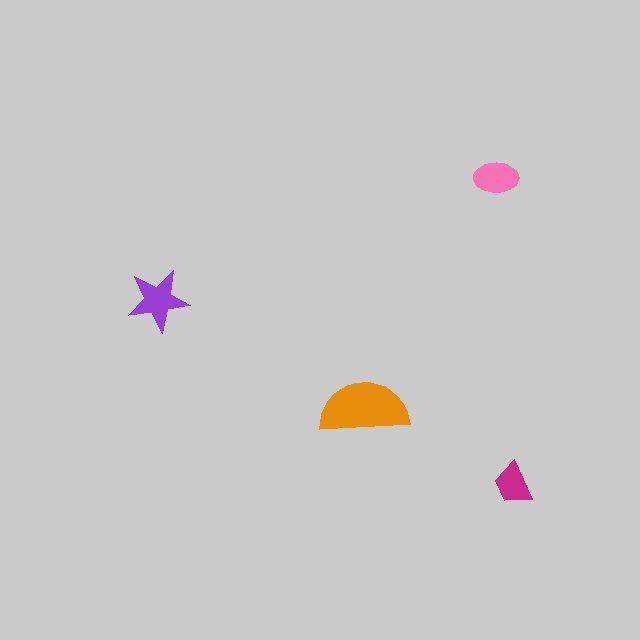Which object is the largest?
The orange semicircle.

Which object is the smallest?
The magenta trapezoid.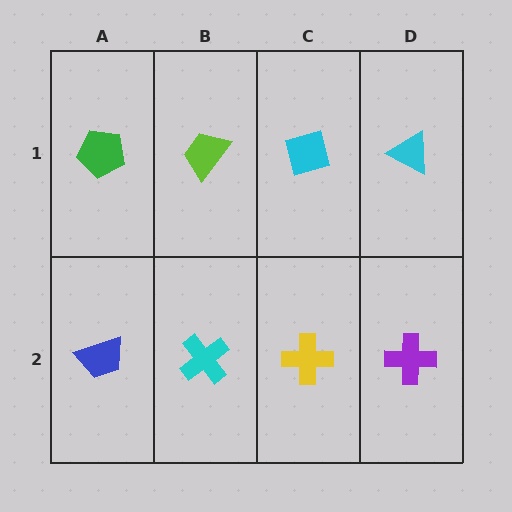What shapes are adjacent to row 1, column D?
A purple cross (row 2, column D), a cyan diamond (row 1, column C).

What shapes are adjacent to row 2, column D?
A cyan triangle (row 1, column D), a yellow cross (row 2, column C).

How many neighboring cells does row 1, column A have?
2.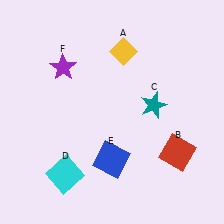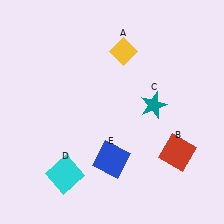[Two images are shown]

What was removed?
The purple star (F) was removed in Image 2.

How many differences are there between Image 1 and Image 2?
There is 1 difference between the two images.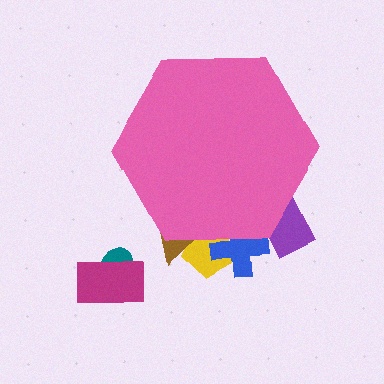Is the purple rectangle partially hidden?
Yes, the purple rectangle is partially hidden behind the pink hexagon.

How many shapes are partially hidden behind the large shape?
4 shapes are partially hidden.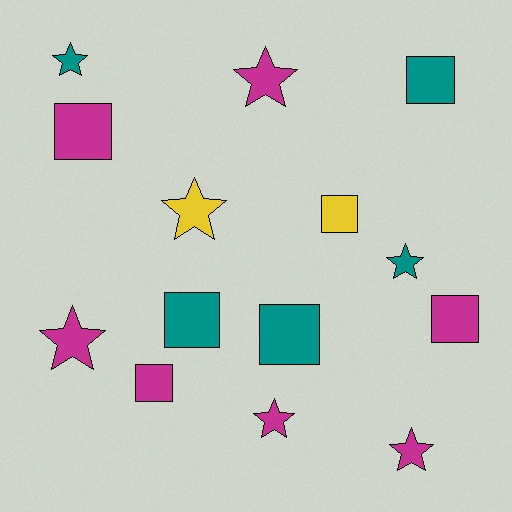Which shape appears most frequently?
Star, with 7 objects.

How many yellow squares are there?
There is 1 yellow square.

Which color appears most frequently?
Magenta, with 7 objects.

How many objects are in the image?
There are 14 objects.